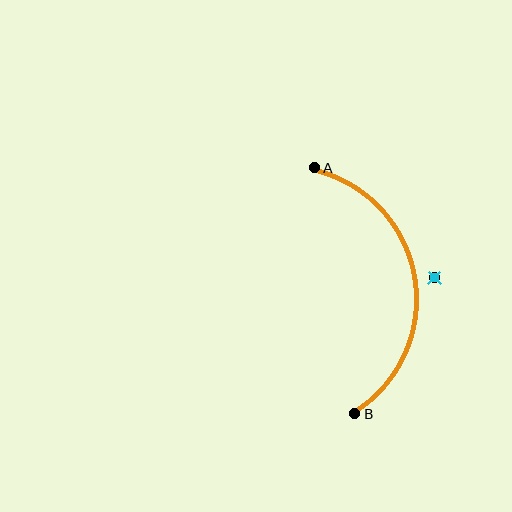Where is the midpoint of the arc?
The arc midpoint is the point on the curve farthest from the straight line joining A and B. It sits to the right of that line.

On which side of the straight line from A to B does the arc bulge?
The arc bulges to the right of the straight line connecting A and B.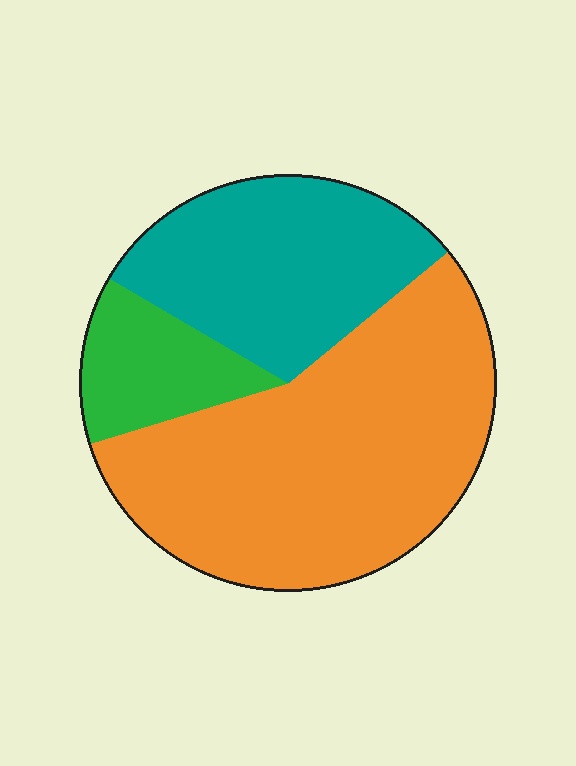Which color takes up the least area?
Green, at roughly 15%.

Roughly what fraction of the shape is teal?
Teal takes up about one third (1/3) of the shape.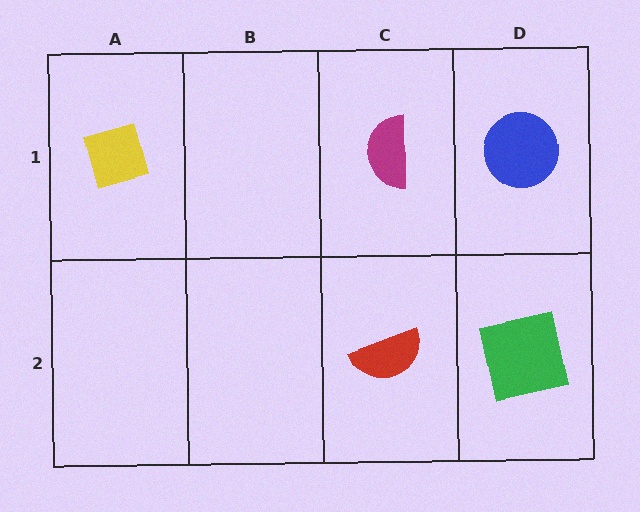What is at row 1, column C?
A magenta semicircle.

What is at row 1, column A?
A yellow diamond.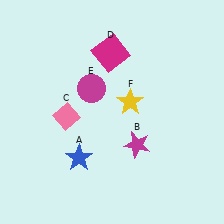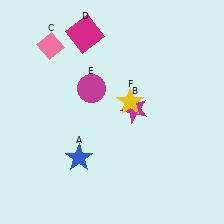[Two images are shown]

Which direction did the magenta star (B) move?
The magenta star (B) moved up.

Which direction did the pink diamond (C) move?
The pink diamond (C) moved up.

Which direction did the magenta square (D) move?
The magenta square (D) moved left.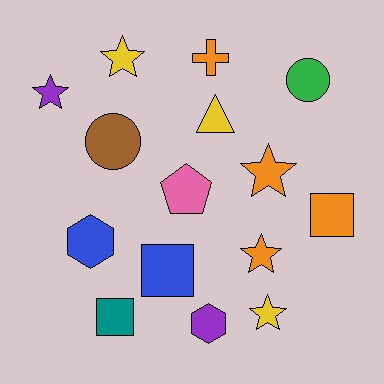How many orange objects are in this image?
There are 4 orange objects.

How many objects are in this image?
There are 15 objects.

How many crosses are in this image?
There is 1 cross.